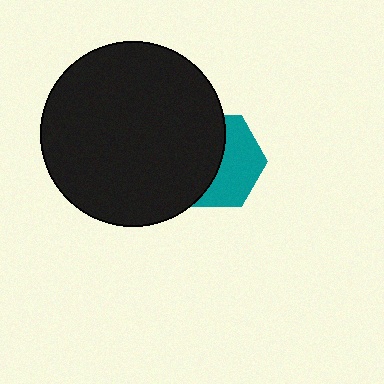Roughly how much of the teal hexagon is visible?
About half of it is visible (roughly 48%).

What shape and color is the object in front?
The object in front is a black circle.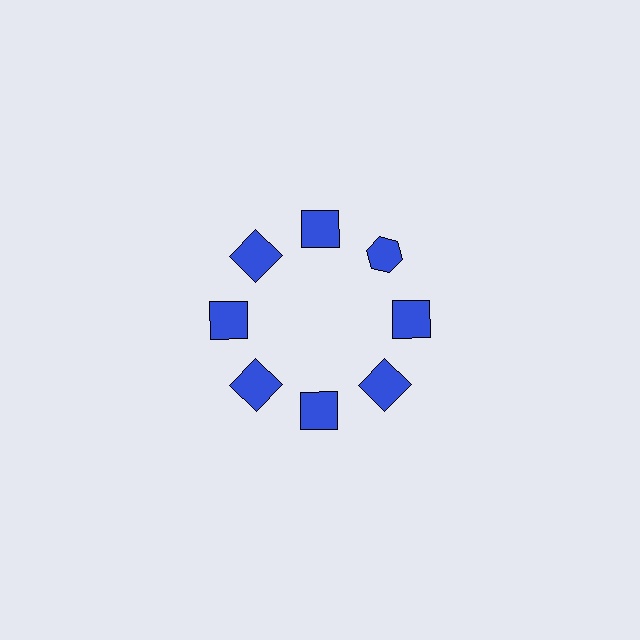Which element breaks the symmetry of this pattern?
The blue hexagon at roughly the 2 o'clock position breaks the symmetry. All other shapes are blue squares.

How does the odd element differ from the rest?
It has a different shape: hexagon instead of square.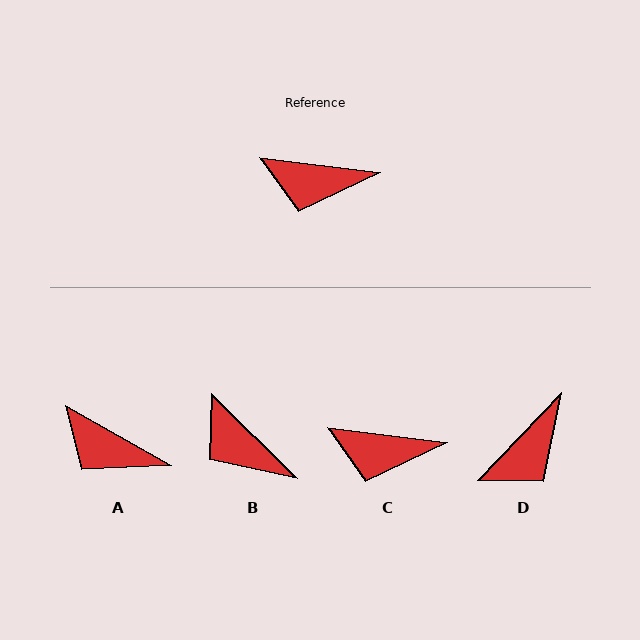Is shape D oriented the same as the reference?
No, it is off by about 54 degrees.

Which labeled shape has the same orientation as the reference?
C.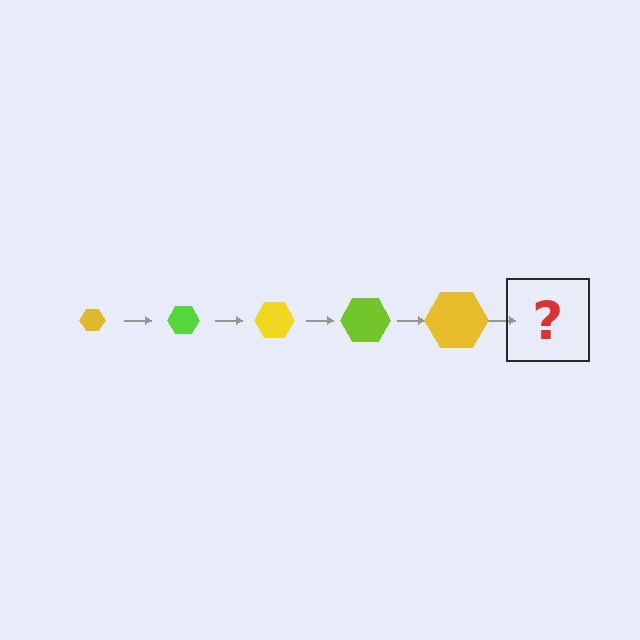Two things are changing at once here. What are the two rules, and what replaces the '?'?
The two rules are that the hexagon grows larger each step and the color cycles through yellow and lime. The '?' should be a lime hexagon, larger than the previous one.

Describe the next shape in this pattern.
It should be a lime hexagon, larger than the previous one.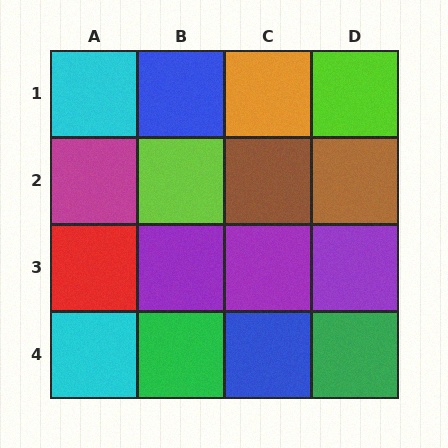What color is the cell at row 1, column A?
Cyan.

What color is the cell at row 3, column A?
Red.